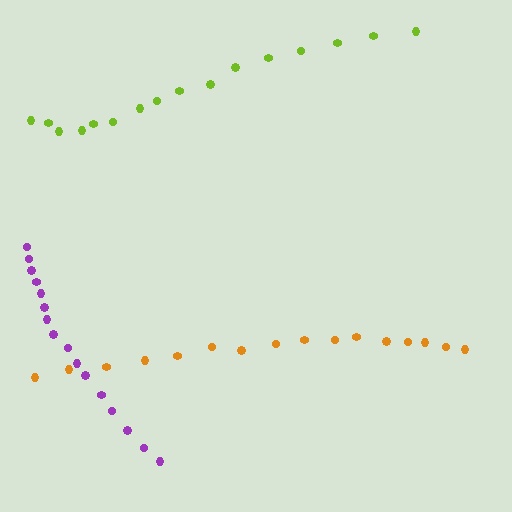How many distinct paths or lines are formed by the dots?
There are 3 distinct paths.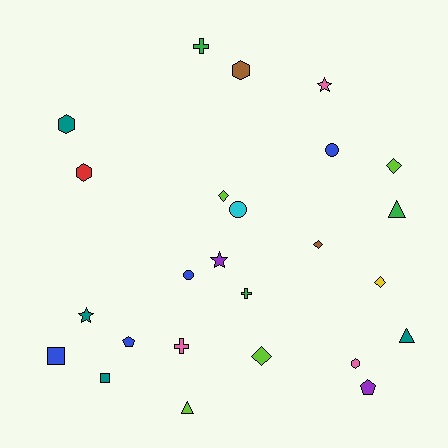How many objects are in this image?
There are 25 objects.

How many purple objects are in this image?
There are 2 purple objects.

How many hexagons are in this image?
There are 4 hexagons.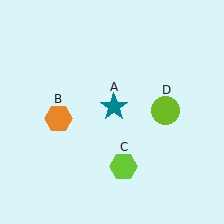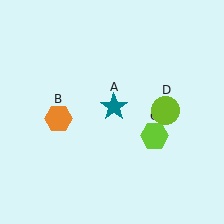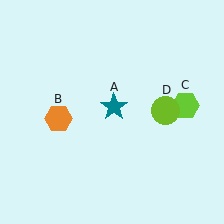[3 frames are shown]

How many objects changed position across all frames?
1 object changed position: lime hexagon (object C).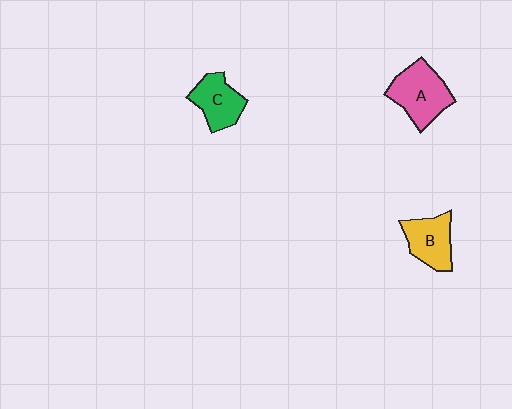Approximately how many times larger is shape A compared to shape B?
Approximately 1.3 times.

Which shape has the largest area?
Shape A (pink).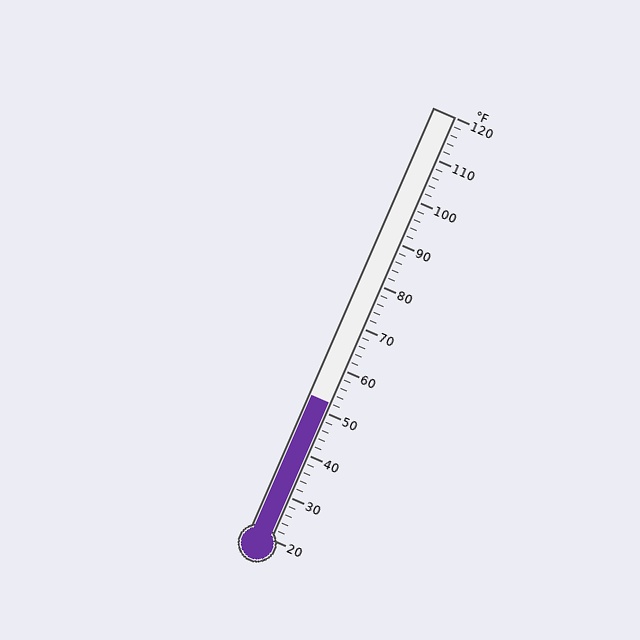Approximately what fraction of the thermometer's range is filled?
The thermometer is filled to approximately 30% of its range.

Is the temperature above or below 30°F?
The temperature is above 30°F.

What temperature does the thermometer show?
The thermometer shows approximately 52°F.